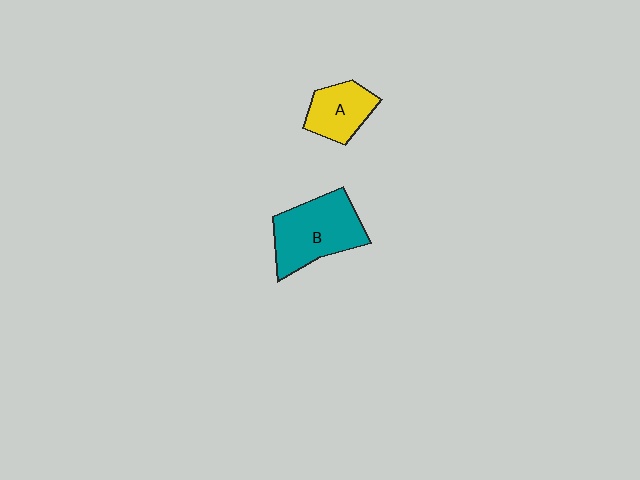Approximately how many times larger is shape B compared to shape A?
Approximately 1.7 times.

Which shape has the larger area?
Shape B (teal).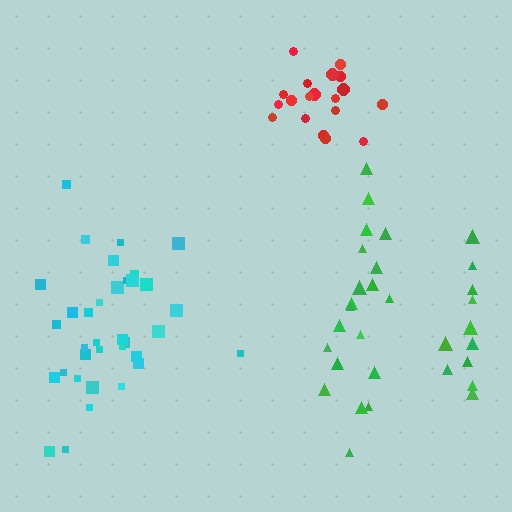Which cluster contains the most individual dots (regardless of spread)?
Cyan (35).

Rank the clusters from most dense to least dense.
red, cyan, green.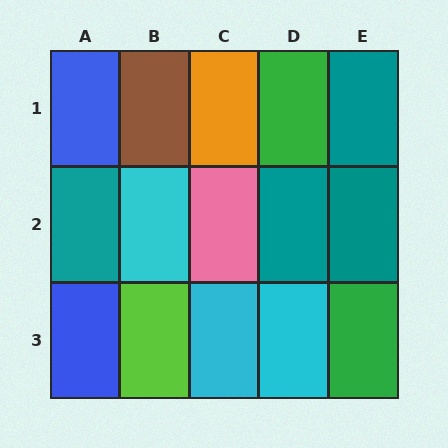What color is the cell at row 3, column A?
Blue.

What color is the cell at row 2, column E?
Teal.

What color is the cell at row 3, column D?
Cyan.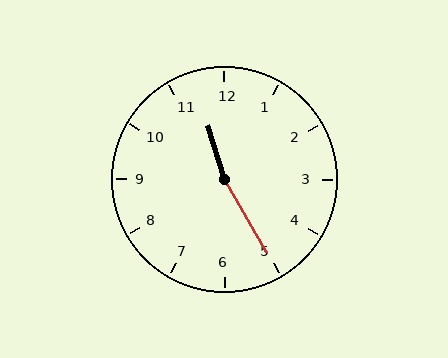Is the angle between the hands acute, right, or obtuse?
It is obtuse.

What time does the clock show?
11:25.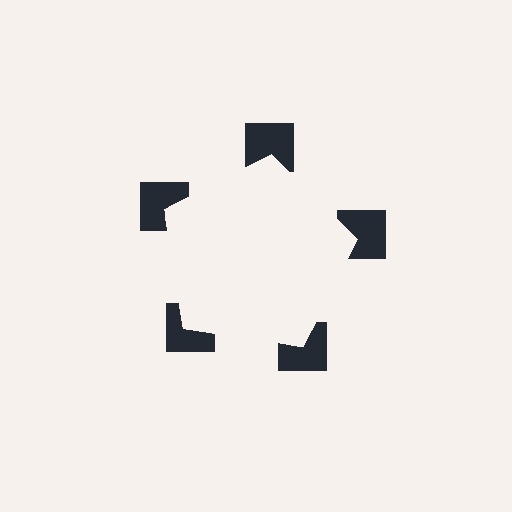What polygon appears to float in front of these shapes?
An illusory pentagon — its edges are inferred from the aligned wedge cuts in the notched squares, not physically drawn.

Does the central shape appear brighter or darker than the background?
It typically appears slightly brighter than the background, even though no actual brightness change is drawn.